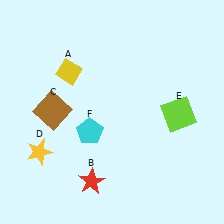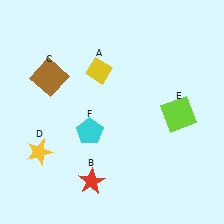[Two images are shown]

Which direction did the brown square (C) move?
The brown square (C) moved up.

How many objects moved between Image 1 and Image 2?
2 objects moved between the two images.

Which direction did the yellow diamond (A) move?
The yellow diamond (A) moved right.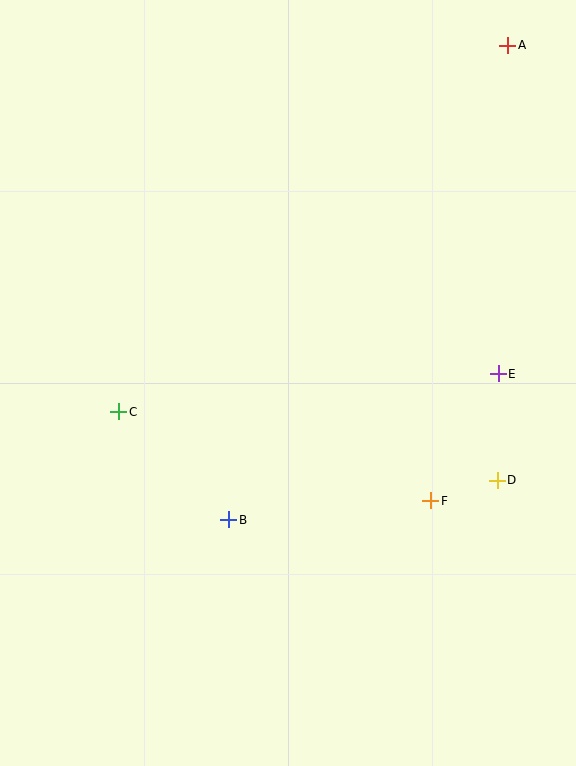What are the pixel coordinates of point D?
Point D is at (497, 480).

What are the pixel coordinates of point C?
Point C is at (119, 412).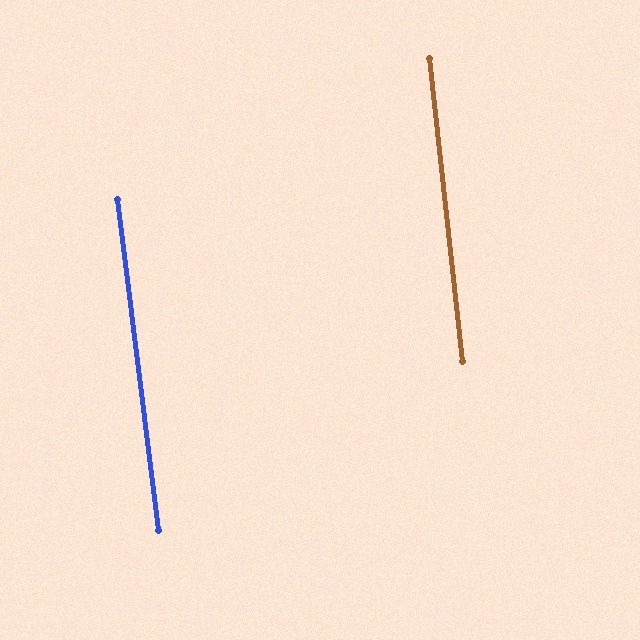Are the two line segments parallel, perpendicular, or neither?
Parallel — their directions differ by only 1.0°.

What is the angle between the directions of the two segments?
Approximately 1 degree.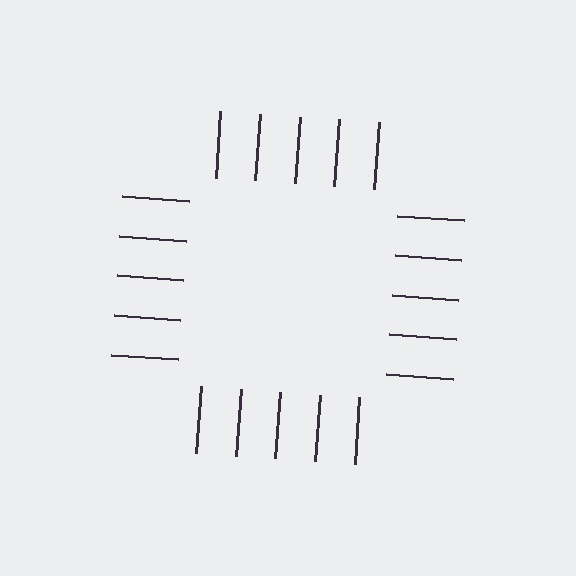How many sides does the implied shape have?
4 sides — the line-ends trace a square.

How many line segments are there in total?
20 — 5 along each of the 4 edges.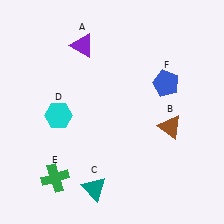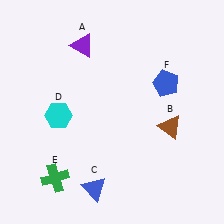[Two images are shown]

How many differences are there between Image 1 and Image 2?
There is 1 difference between the two images.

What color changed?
The triangle (C) changed from teal in Image 1 to blue in Image 2.